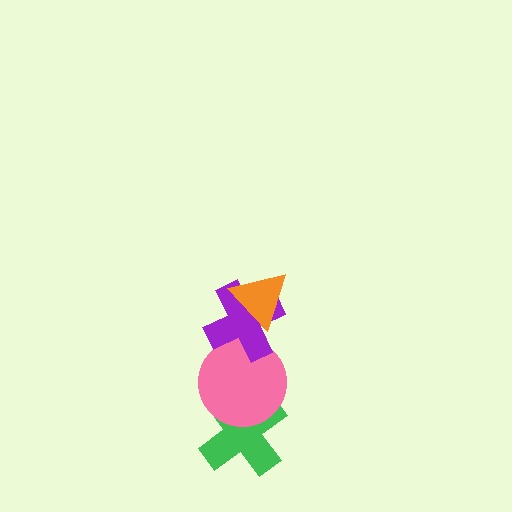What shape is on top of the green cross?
The pink circle is on top of the green cross.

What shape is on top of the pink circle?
The purple cross is on top of the pink circle.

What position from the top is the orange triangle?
The orange triangle is 1st from the top.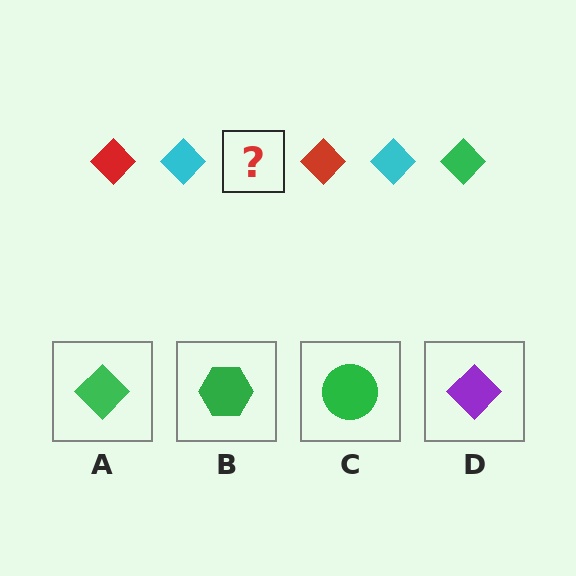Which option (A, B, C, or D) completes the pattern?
A.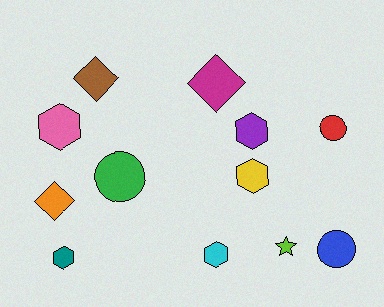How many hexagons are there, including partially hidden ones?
There are 5 hexagons.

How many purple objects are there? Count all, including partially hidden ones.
There is 1 purple object.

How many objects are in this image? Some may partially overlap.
There are 12 objects.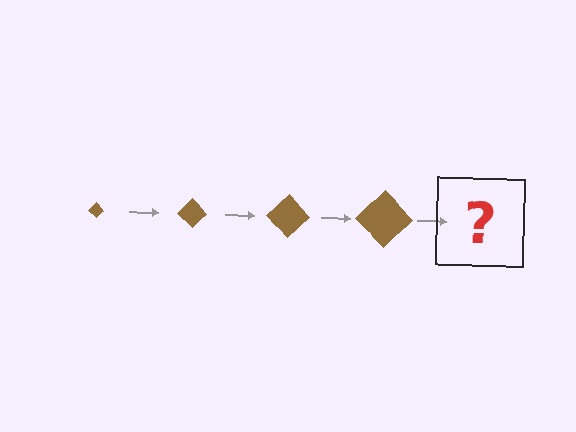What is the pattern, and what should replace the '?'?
The pattern is that the diamond gets progressively larger each step. The '?' should be a brown diamond, larger than the previous one.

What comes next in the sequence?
The next element should be a brown diamond, larger than the previous one.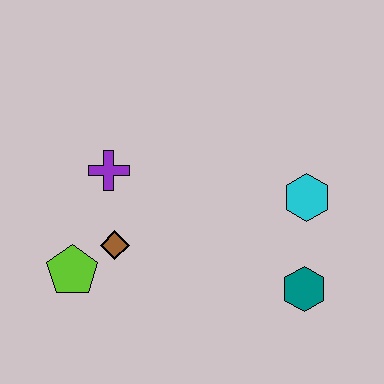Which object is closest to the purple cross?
The brown diamond is closest to the purple cross.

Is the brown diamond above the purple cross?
No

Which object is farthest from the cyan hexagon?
The lime pentagon is farthest from the cyan hexagon.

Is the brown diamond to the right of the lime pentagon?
Yes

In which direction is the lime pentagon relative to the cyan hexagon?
The lime pentagon is to the left of the cyan hexagon.